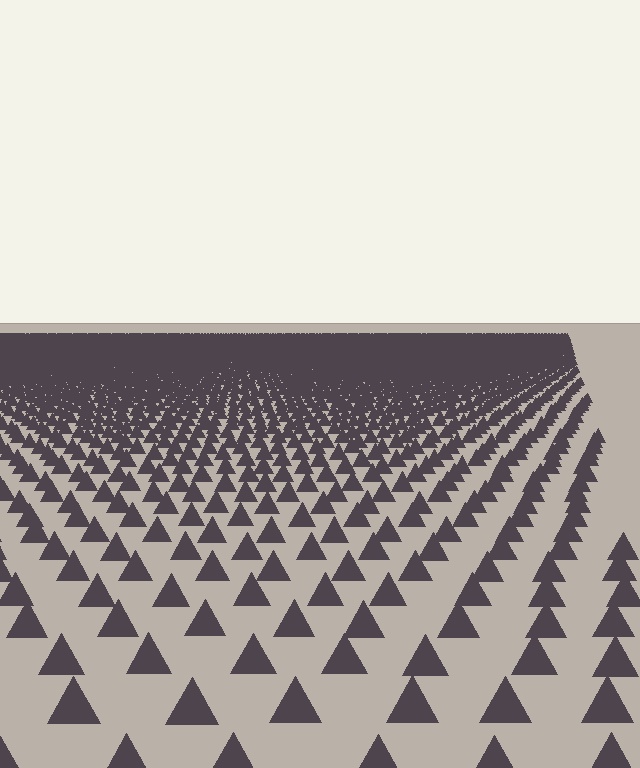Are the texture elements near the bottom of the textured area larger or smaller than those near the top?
Larger. Near the bottom, elements are closer to the viewer and appear at a bigger on-screen size.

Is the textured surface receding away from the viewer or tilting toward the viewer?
The surface is receding away from the viewer. Texture elements get smaller and denser toward the top.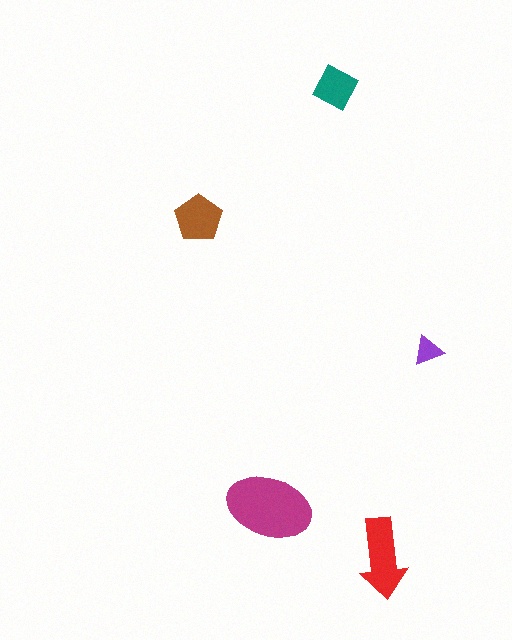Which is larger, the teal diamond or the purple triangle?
The teal diamond.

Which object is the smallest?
The purple triangle.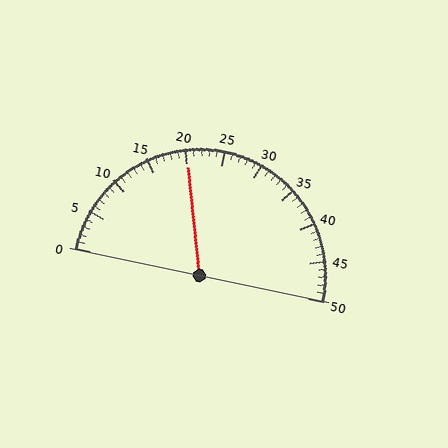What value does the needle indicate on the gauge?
The needle indicates approximately 20.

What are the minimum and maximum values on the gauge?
The gauge ranges from 0 to 50.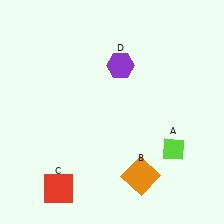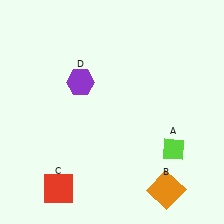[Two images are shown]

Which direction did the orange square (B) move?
The orange square (B) moved right.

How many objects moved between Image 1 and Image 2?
2 objects moved between the two images.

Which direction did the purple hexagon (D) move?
The purple hexagon (D) moved left.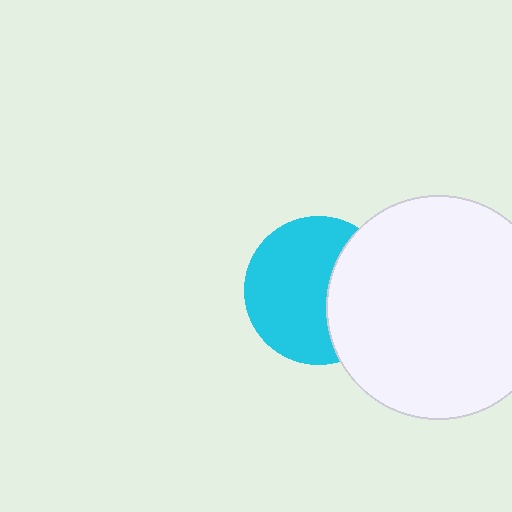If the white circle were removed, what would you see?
You would see the complete cyan circle.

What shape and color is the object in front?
The object in front is a white circle.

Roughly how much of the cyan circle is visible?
About half of it is visible (roughly 64%).